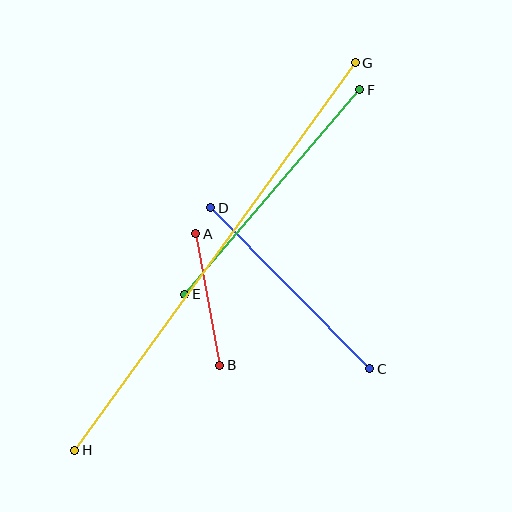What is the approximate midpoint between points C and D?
The midpoint is at approximately (290, 288) pixels.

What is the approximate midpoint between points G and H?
The midpoint is at approximately (215, 256) pixels.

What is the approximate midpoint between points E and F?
The midpoint is at approximately (272, 192) pixels.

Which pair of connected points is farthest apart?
Points G and H are farthest apart.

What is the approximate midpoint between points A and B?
The midpoint is at approximately (208, 300) pixels.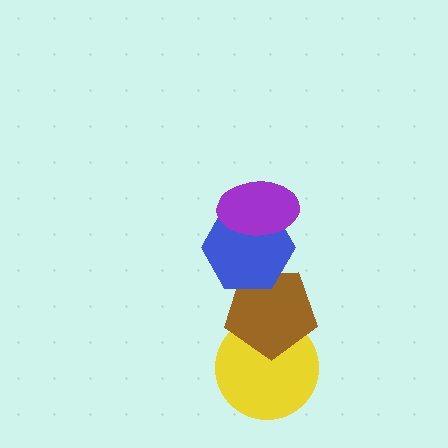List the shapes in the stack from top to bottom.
From top to bottom: the purple ellipse, the blue hexagon, the brown pentagon, the yellow circle.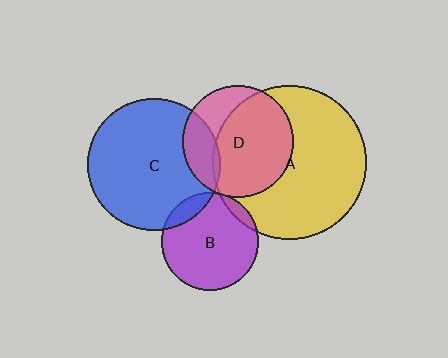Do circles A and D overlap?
Yes.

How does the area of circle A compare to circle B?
Approximately 2.5 times.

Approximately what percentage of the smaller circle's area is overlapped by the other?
Approximately 65%.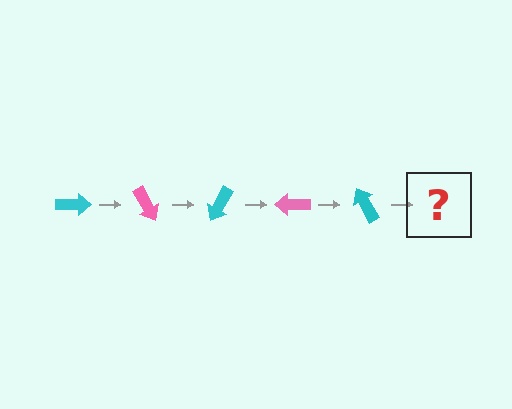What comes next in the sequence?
The next element should be a pink arrow, rotated 300 degrees from the start.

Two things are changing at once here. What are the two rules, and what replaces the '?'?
The two rules are that it rotates 60 degrees each step and the color cycles through cyan and pink. The '?' should be a pink arrow, rotated 300 degrees from the start.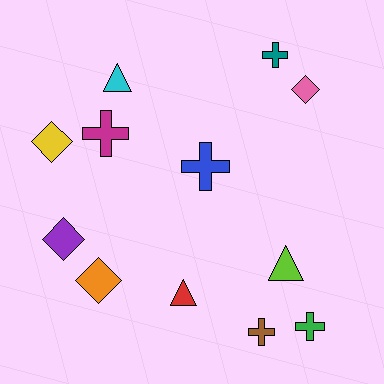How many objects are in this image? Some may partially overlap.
There are 12 objects.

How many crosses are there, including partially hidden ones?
There are 5 crosses.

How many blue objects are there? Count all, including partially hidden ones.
There is 1 blue object.